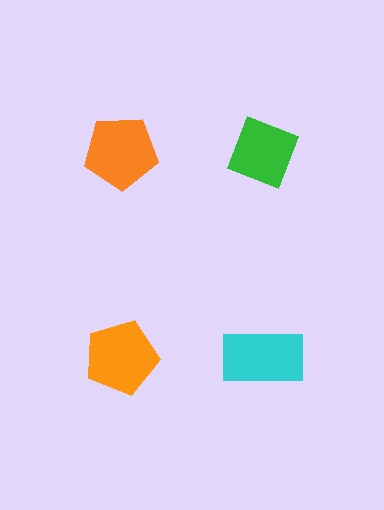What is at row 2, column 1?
An orange pentagon.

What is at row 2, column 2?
A cyan rectangle.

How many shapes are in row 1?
2 shapes.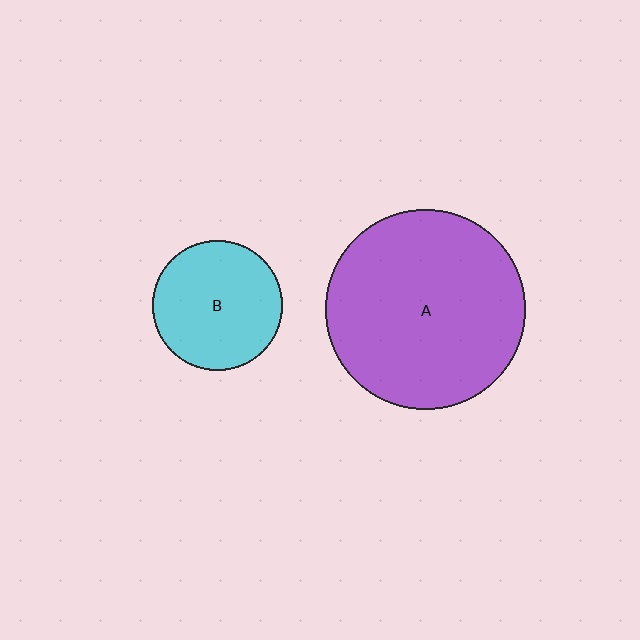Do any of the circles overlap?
No, none of the circles overlap.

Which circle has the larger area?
Circle A (purple).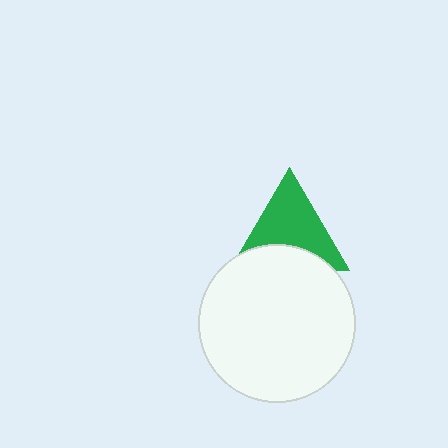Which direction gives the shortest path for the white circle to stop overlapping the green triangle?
Moving down gives the shortest separation.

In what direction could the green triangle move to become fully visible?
The green triangle could move up. That would shift it out from behind the white circle entirely.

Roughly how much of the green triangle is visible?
Most of it is visible (roughly 66%).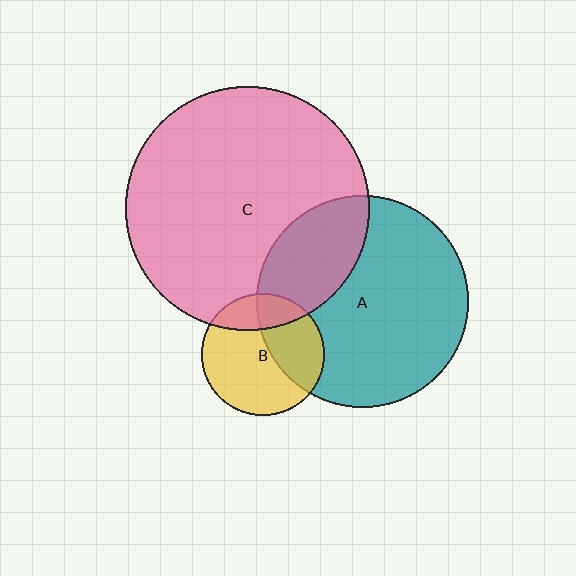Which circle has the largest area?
Circle C (pink).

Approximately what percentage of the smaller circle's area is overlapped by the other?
Approximately 35%.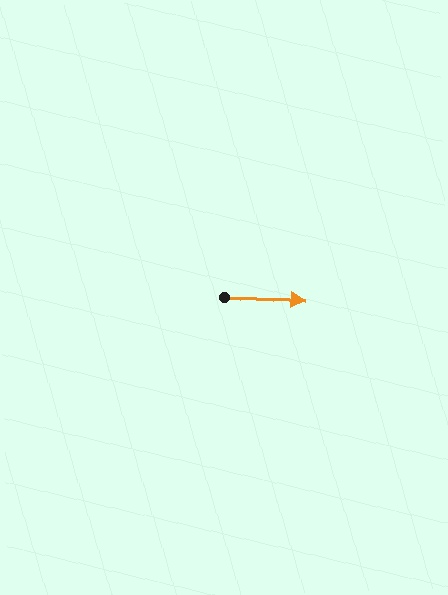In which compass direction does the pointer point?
East.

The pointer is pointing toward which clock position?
Roughly 3 o'clock.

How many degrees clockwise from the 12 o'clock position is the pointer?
Approximately 93 degrees.